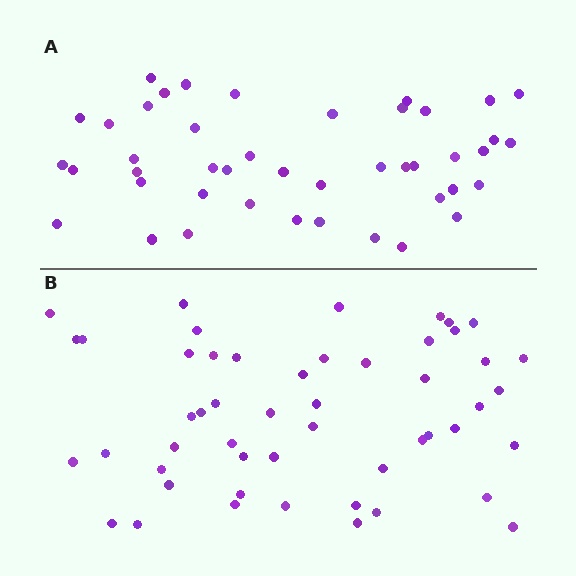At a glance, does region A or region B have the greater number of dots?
Region B (the bottom region) has more dots.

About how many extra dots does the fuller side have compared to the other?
Region B has roughly 8 or so more dots than region A.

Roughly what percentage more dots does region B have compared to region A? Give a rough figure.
About 15% more.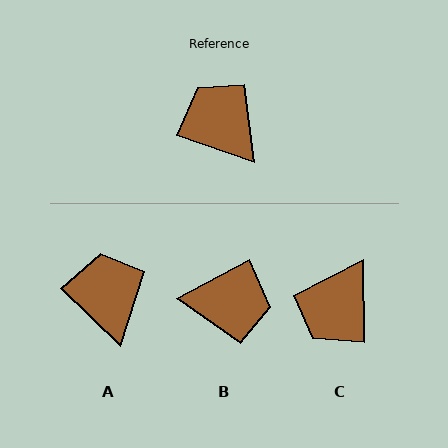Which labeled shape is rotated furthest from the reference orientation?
B, about 132 degrees away.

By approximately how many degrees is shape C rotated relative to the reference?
Approximately 110 degrees counter-clockwise.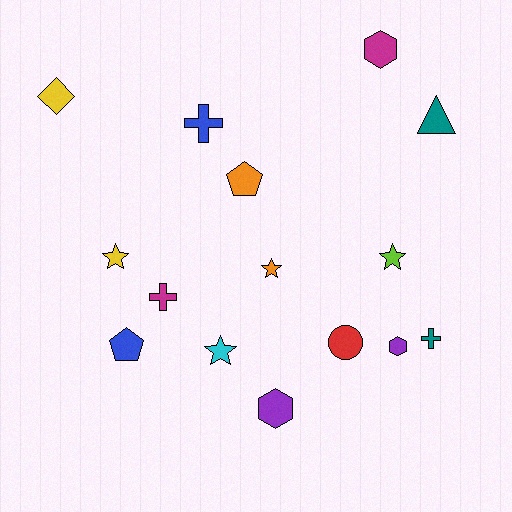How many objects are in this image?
There are 15 objects.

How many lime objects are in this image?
There is 1 lime object.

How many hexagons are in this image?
There are 3 hexagons.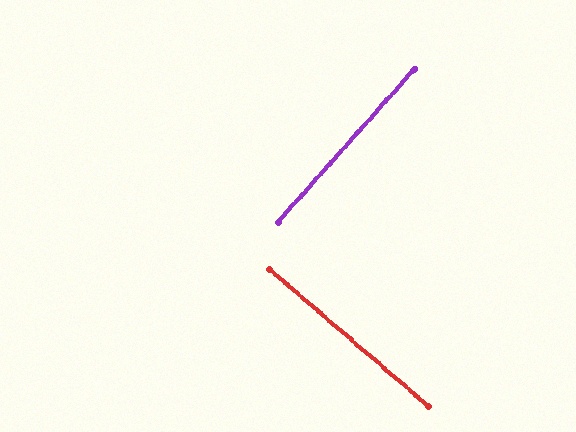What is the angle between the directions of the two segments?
Approximately 89 degrees.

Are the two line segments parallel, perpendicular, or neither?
Perpendicular — they meet at approximately 89°.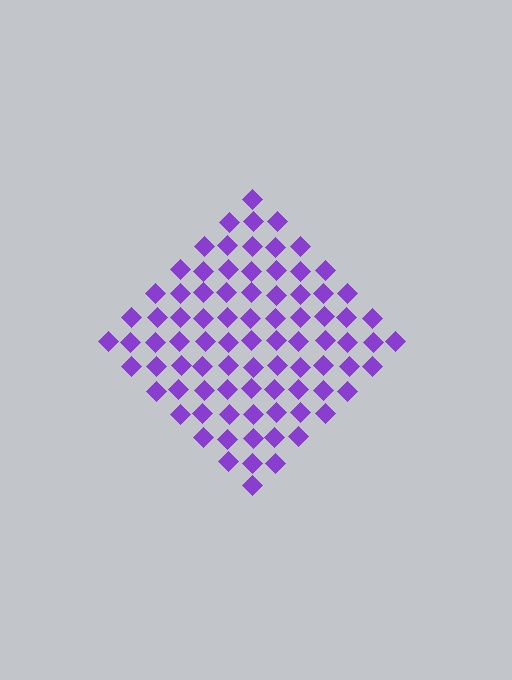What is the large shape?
The large shape is a diamond.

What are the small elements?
The small elements are diamonds.